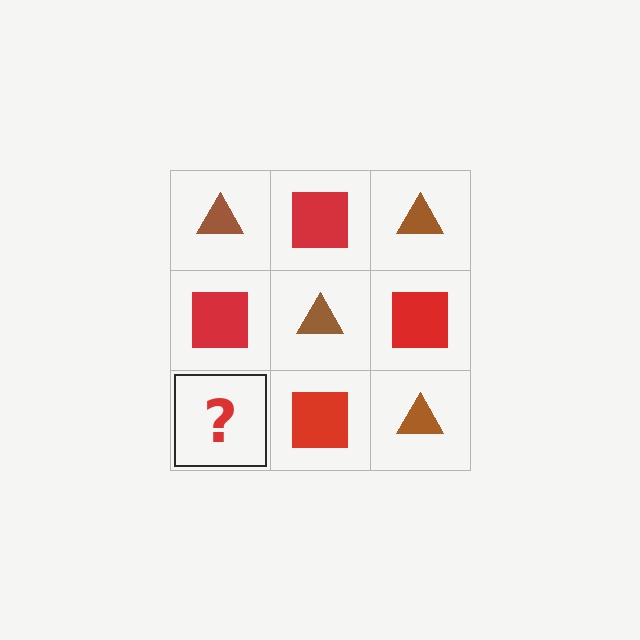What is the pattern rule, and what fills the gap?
The rule is that it alternates brown triangle and red square in a checkerboard pattern. The gap should be filled with a brown triangle.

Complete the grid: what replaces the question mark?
The question mark should be replaced with a brown triangle.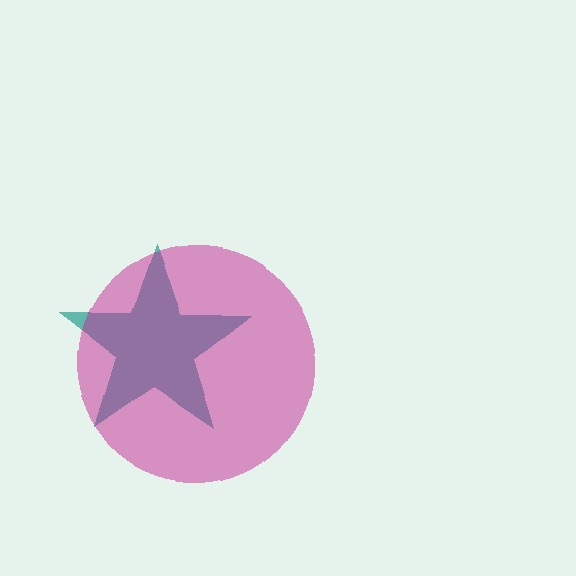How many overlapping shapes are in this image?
There are 2 overlapping shapes in the image.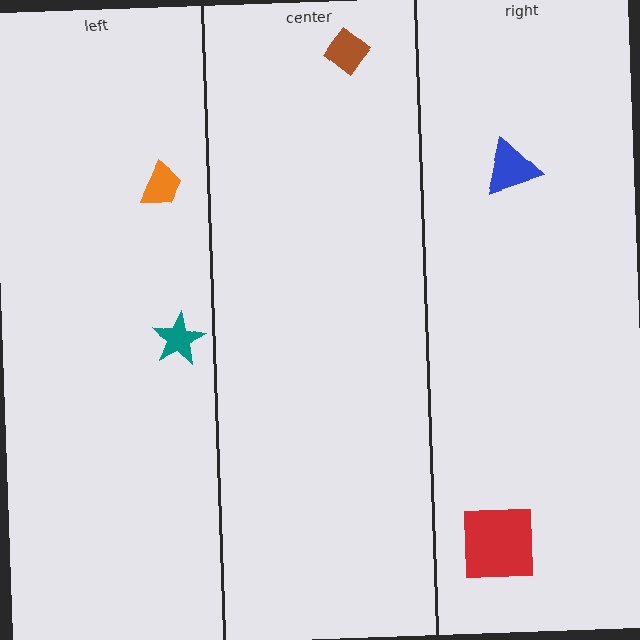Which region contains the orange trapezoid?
The left region.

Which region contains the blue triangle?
The right region.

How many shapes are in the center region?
1.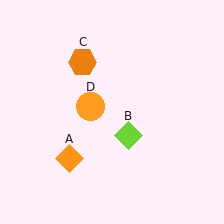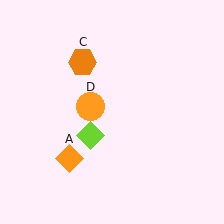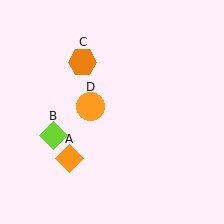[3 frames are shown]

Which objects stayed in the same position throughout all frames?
Orange diamond (object A) and orange hexagon (object C) and orange circle (object D) remained stationary.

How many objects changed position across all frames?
1 object changed position: lime diamond (object B).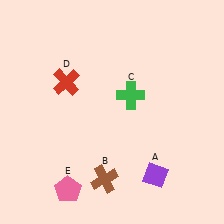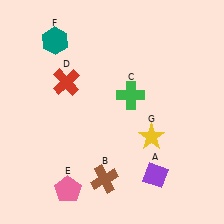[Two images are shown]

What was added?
A teal hexagon (F), a yellow star (G) were added in Image 2.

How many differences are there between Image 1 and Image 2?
There are 2 differences between the two images.